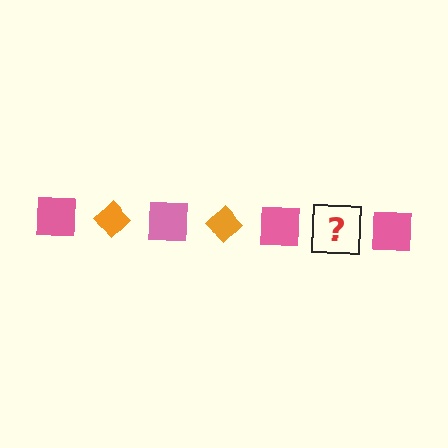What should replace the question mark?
The question mark should be replaced with an orange diamond.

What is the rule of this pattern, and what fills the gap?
The rule is that the pattern alternates between pink square and orange diamond. The gap should be filled with an orange diamond.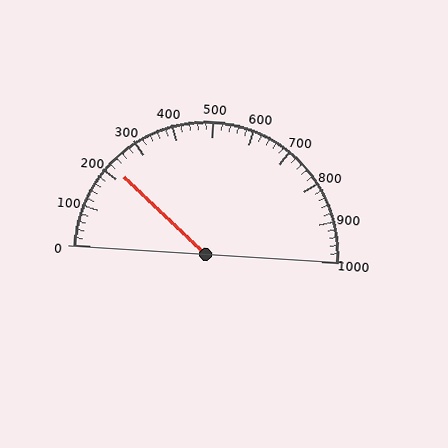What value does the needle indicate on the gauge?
The needle indicates approximately 220.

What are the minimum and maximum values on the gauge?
The gauge ranges from 0 to 1000.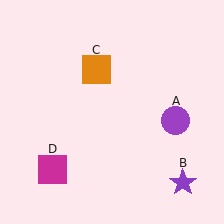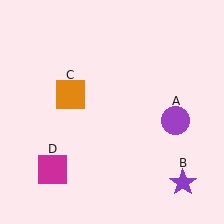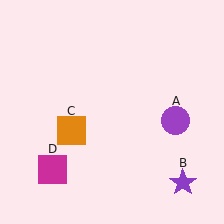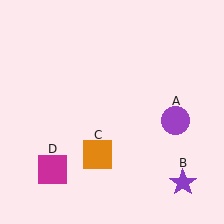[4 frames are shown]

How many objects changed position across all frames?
1 object changed position: orange square (object C).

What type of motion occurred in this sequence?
The orange square (object C) rotated counterclockwise around the center of the scene.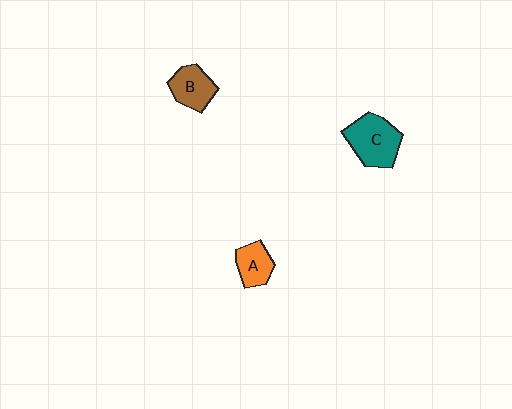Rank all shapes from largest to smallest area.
From largest to smallest: C (teal), B (brown), A (orange).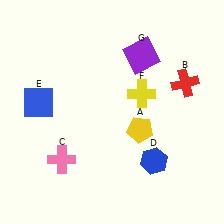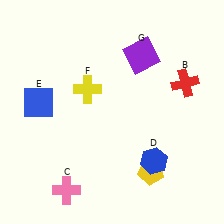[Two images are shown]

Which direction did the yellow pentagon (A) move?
The yellow pentagon (A) moved down.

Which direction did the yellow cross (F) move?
The yellow cross (F) moved left.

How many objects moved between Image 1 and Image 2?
3 objects moved between the two images.